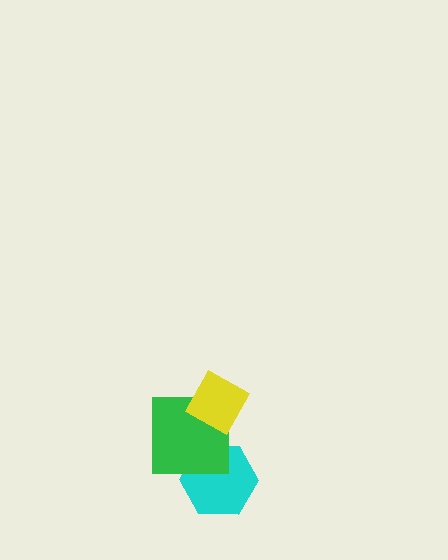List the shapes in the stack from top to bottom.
From top to bottom: the yellow diamond, the green square, the cyan hexagon.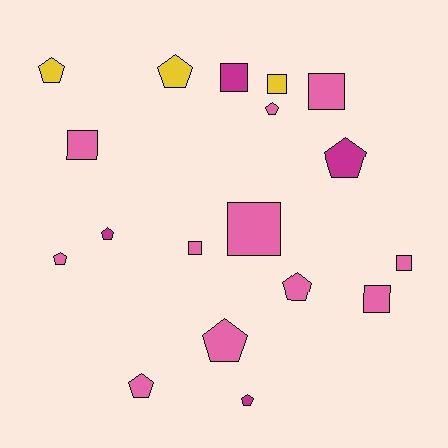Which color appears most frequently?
Pink, with 11 objects.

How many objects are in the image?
There are 18 objects.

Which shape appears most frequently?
Pentagon, with 10 objects.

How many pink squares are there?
There are 6 pink squares.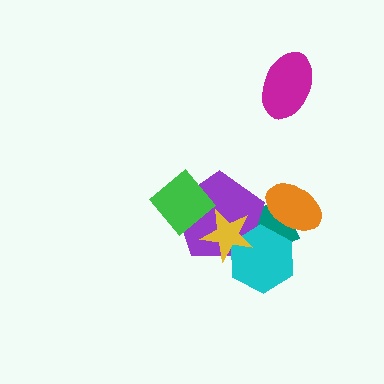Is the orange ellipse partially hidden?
No, no other shape covers it.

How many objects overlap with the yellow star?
3 objects overlap with the yellow star.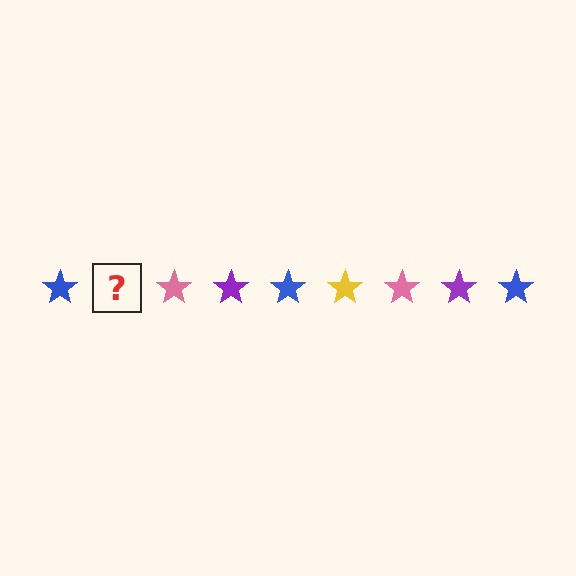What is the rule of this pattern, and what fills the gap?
The rule is that the pattern cycles through blue, yellow, pink, purple stars. The gap should be filled with a yellow star.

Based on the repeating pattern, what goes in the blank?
The blank should be a yellow star.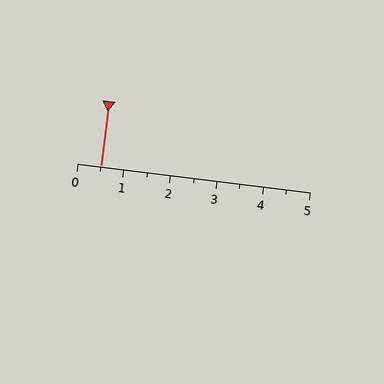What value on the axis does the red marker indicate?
The marker indicates approximately 0.5.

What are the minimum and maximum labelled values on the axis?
The axis runs from 0 to 5.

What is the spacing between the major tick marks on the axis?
The major ticks are spaced 1 apart.